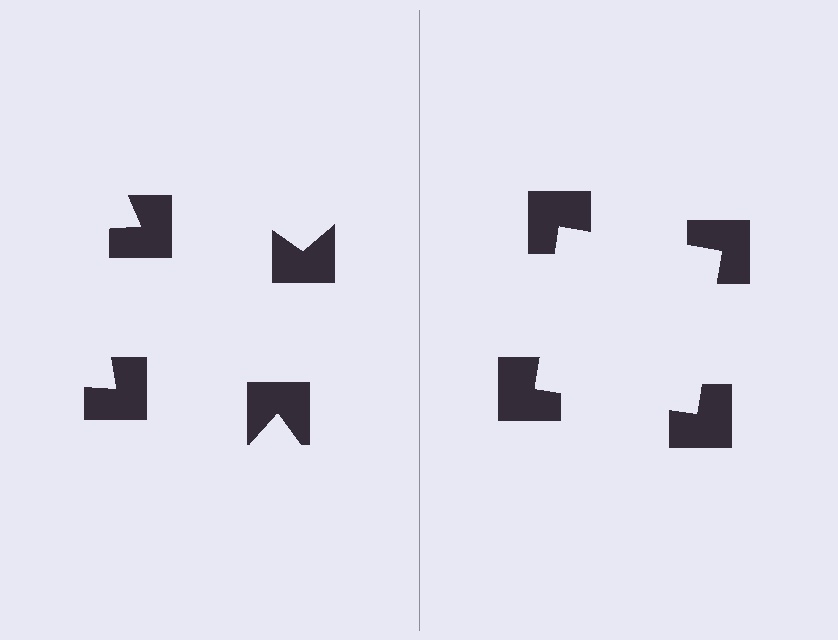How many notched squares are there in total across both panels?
8 — 4 on each side.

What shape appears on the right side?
An illusory square.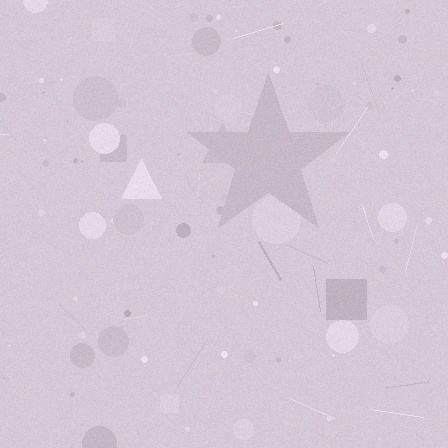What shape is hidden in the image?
A star is hidden in the image.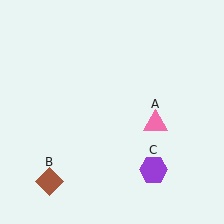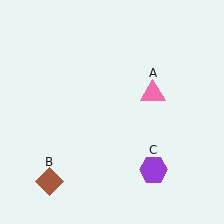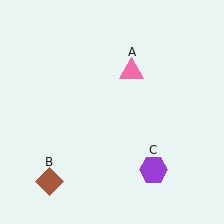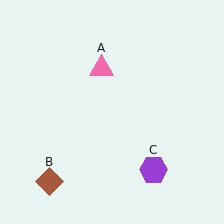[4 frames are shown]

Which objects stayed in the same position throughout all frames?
Brown diamond (object B) and purple hexagon (object C) remained stationary.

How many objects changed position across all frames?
1 object changed position: pink triangle (object A).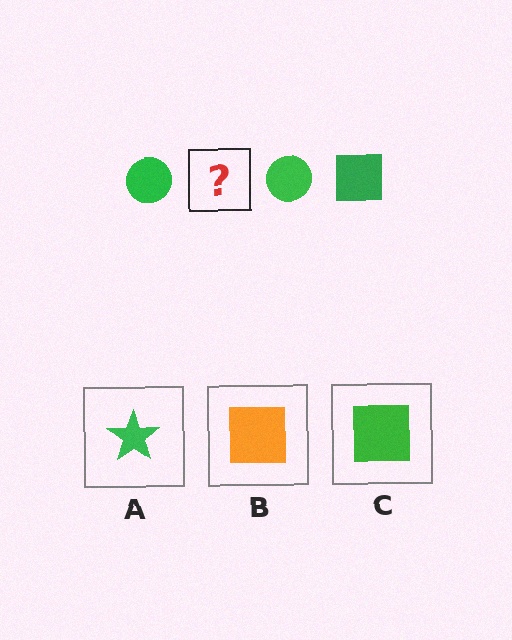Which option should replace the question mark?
Option C.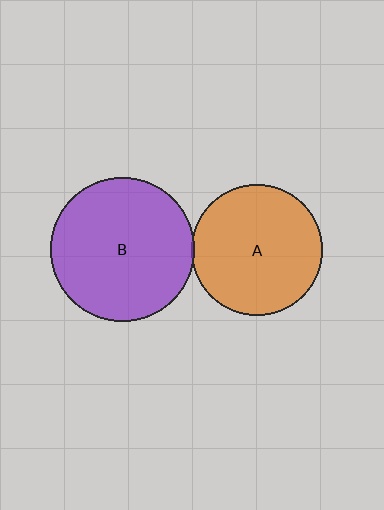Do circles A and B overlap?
Yes.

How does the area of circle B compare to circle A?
Approximately 1.2 times.